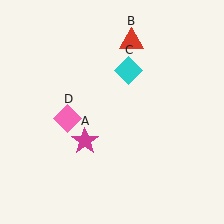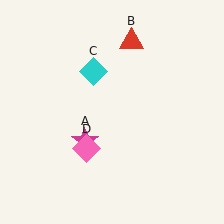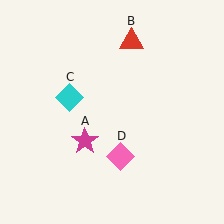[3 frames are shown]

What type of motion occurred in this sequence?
The cyan diamond (object C), pink diamond (object D) rotated counterclockwise around the center of the scene.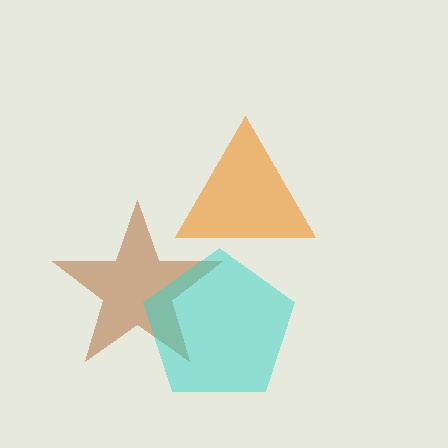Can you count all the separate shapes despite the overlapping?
Yes, there are 3 separate shapes.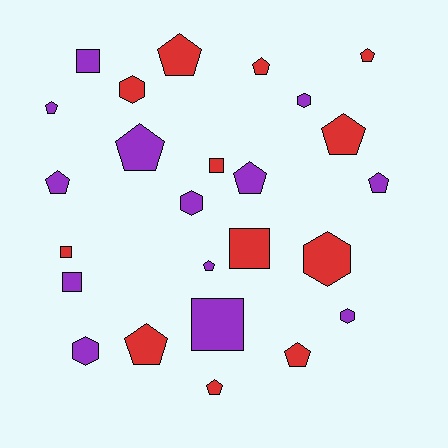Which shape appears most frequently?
Pentagon, with 13 objects.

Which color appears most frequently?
Purple, with 13 objects.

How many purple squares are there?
There are 3 purple squares.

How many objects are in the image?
There are 25 objects.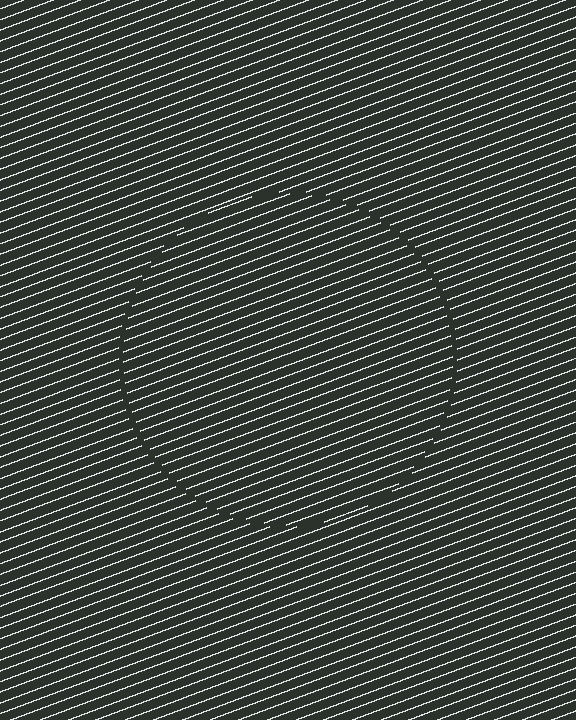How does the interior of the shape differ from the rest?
The interior of the shape contains the same grating, shifted by half a period — the contour is defined by the phase discontinuity where line-ends from the inner and outer gratings abut.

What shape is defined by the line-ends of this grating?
An illusory circle. The interior of the shape contains the same grating, shifted by half a period — the contour is defined by the phase discontinuity where line-ends from the inner and outer gratings abut.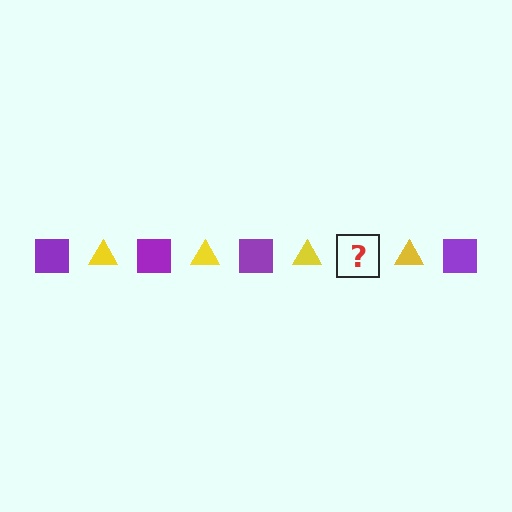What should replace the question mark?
The question mark should be replaced with a purple square.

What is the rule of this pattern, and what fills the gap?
The rule is that the pattern alternates between purple square and yellow triangle. The gap should be filled with a purple square.